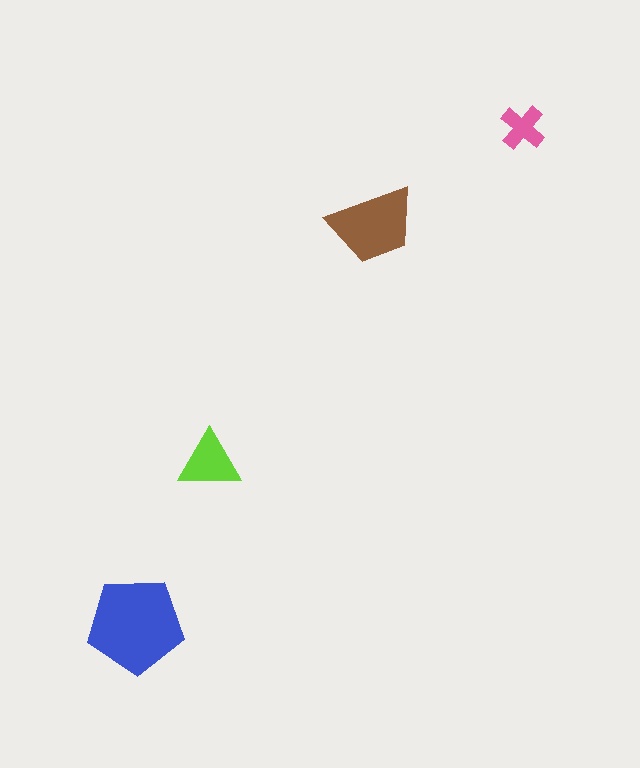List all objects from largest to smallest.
The blue pentagon, the brown trapezoid, the lime triangle, the pink cross.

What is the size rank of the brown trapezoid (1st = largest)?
2nd.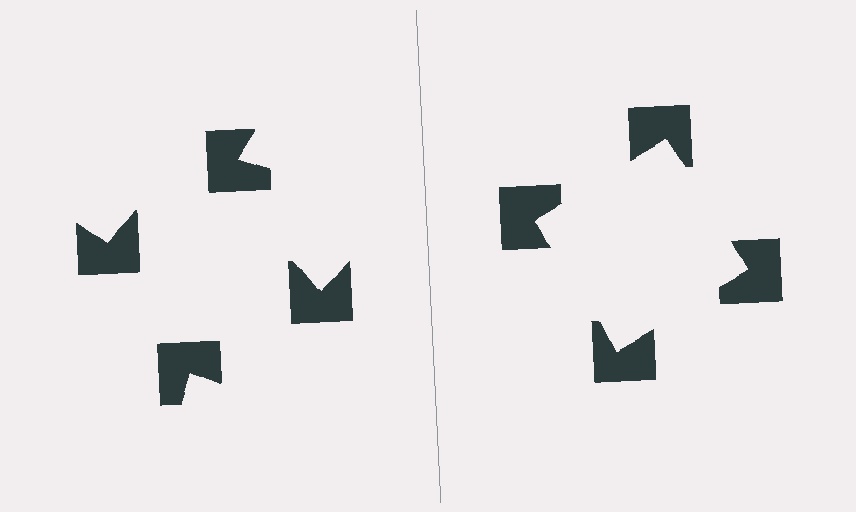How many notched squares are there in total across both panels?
8 — 4 on each side.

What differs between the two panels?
The notched squares are positioned identically on both sides; only the wedge orientations differ. On the right they align to a square; on the left they are misaligned.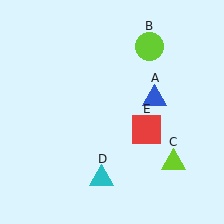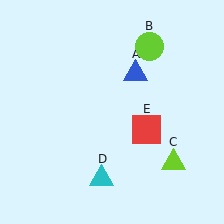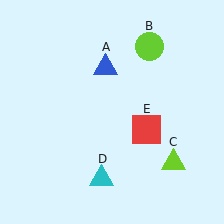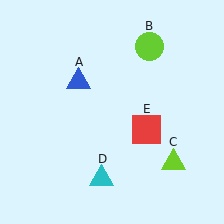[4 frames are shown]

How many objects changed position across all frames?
1 object changed position: blue triangle (object A).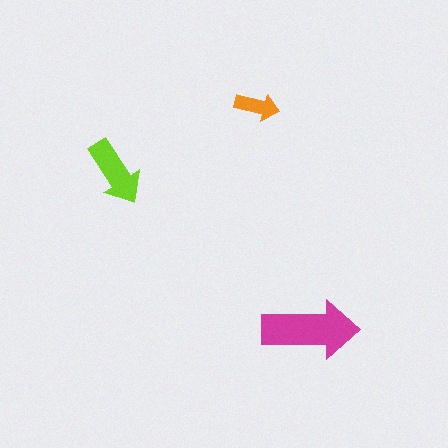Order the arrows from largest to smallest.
the magenta one, the lime one, the orange one.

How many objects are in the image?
There are 3 objects in the image.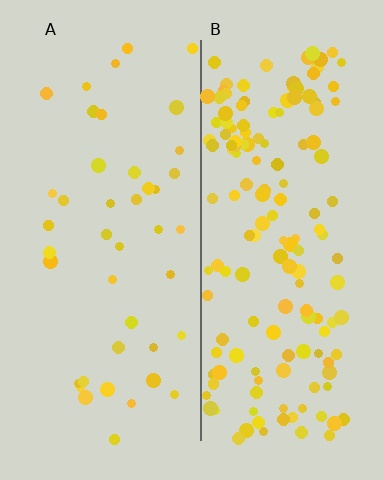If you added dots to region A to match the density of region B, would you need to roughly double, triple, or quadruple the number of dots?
Approximately quadruple.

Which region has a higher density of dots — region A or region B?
B (the right).